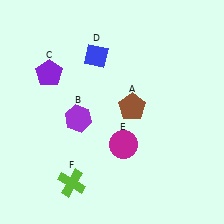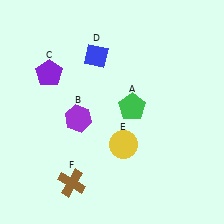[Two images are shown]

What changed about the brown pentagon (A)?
In Image 1, A is brown. In Image 2, it changed to green.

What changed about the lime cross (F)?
In Image 1, F is lime. In Image 2, it changed to brown.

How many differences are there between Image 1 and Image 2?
There are 3 differences between the two images.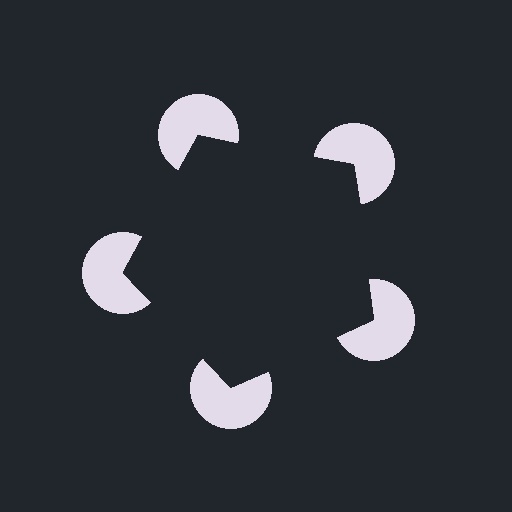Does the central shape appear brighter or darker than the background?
It typically appears slightly darker than the background, even though no actual brightness change is drawn.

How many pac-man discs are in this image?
There are 5 — one at each vertex of the illusory pentagon.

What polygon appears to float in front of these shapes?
An illusory pentagon — its edges are inferred from the aligned wedge cuts in the pac-man discs, not physically drawn.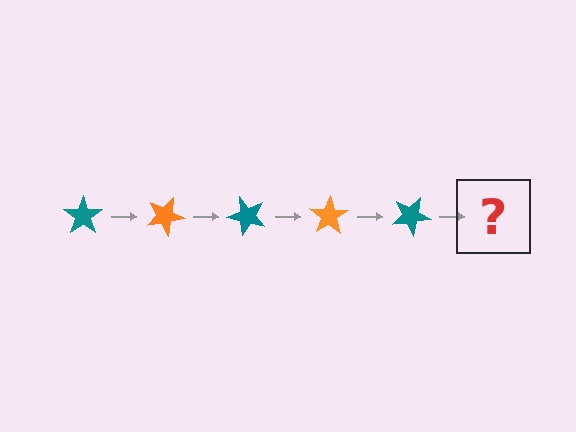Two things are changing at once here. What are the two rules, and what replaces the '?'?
The two rules are that it rotates 25 degrees each step and the color cycles through teal and orange. The '?' should be an orange star, rotated 125 degrees from the start.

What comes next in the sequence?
The next element should be an orange star, rotated 125 degrees from the start.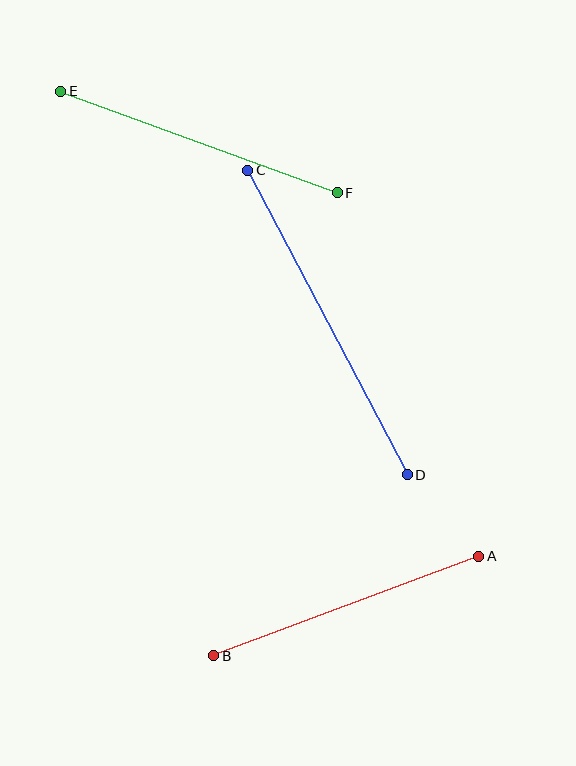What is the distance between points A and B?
The distance is approximately 283 pixels.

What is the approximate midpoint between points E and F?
The midpoint is at approximately (199, 142) pixels.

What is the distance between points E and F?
The distance is approximately 294 pixels.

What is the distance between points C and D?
The distance is approximately 343 pixels.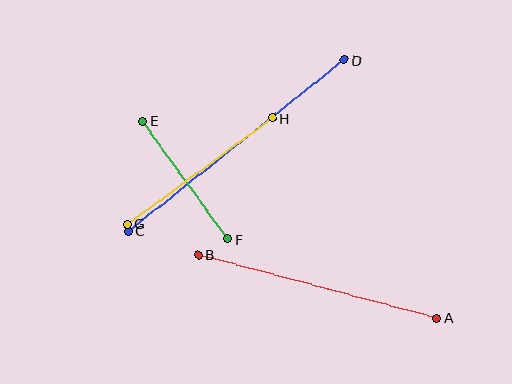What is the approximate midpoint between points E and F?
The midpoint is at approximately (185, 180) pixels.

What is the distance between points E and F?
The distance is approximately 145 pixels.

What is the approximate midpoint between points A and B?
The midpoint is at approximately (318, 286) pixels.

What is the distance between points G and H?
The distance is approximately 179 pixels.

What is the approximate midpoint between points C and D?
The midpoint is at approximately (236, 145) pixels.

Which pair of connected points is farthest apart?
Points C and D are farthest apart.